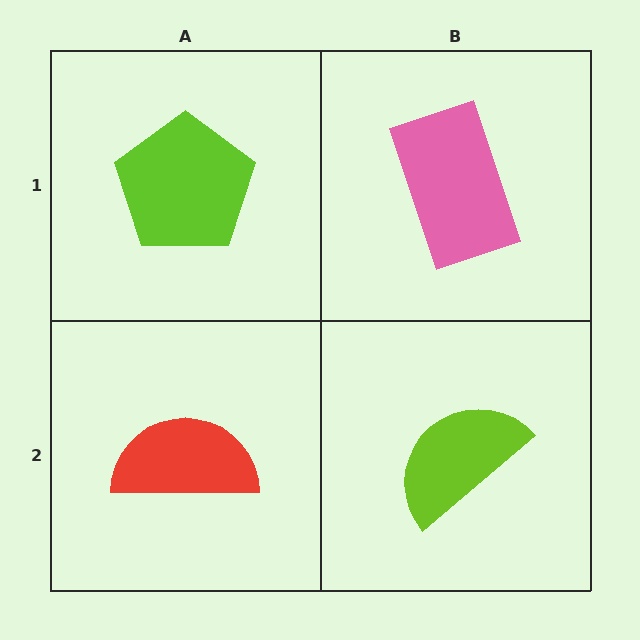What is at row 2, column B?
A lime semicircle.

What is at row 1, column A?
A lime pentagon.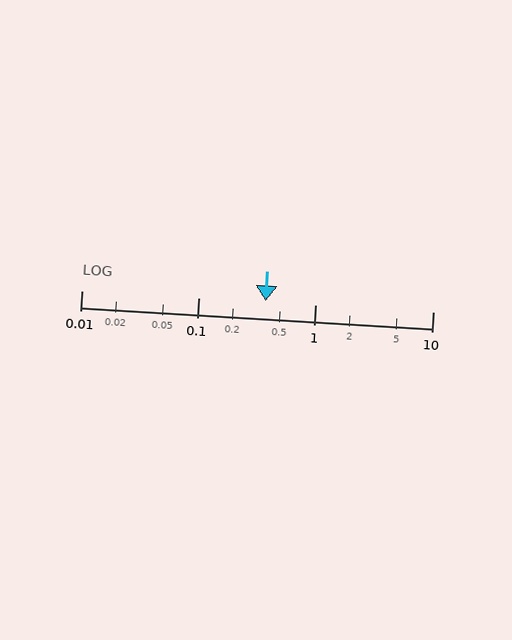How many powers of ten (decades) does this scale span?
The scale spans 3 decades, from 0.01 to 10.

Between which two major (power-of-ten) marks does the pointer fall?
The pointer is between 0.1 and 1.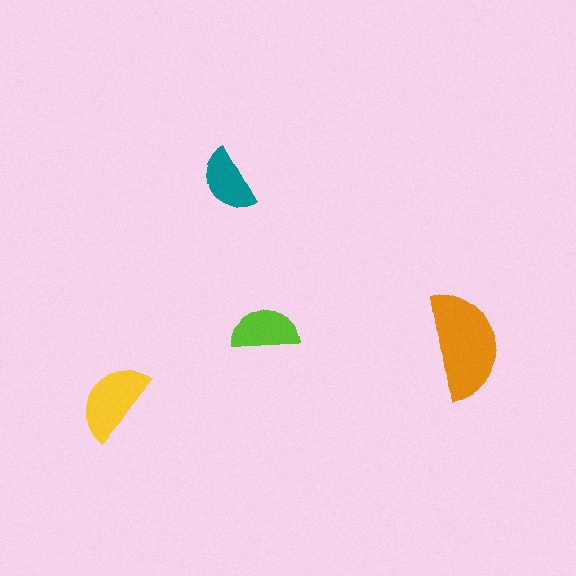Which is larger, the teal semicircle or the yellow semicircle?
The yellow one.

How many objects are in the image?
There are 4 objects in the image.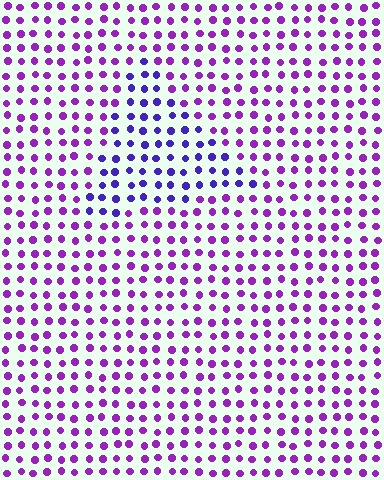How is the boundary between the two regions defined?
The boundary is defined purely by a slight shift in hue (about 34 degrees). Spacing, size, and orientation are identical on both sides.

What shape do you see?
I see a triangle.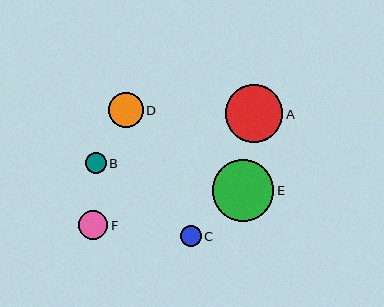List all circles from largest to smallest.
From largest to smallest: E, A, D, F, B, C.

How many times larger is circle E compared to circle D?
Circle E is approximately 1.8 times the size of circle D.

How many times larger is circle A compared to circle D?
Circle A is approximately 1.6 times the size of circle D.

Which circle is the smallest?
Circle C is the smallest with a size of approximately 21 pixels.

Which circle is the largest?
Circle E is the largest with a size of approximately 62 pixels.